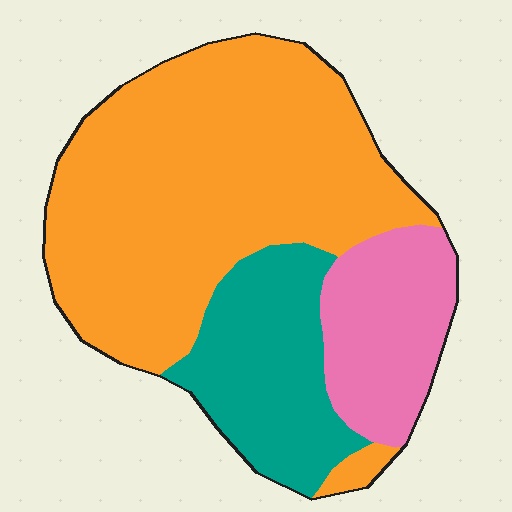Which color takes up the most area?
Orange, at roughly 60%.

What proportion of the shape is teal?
Teal takes up between a sixth and a third of the shape.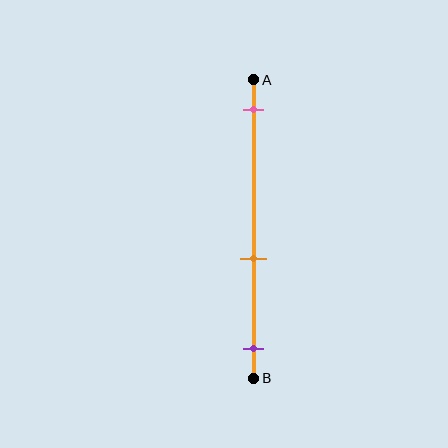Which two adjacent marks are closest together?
The orange and purple marks are the closest adjacent pair.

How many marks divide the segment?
There are 3 marks dividing the segment.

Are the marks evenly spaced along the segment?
No, the marks are not evenly spaced.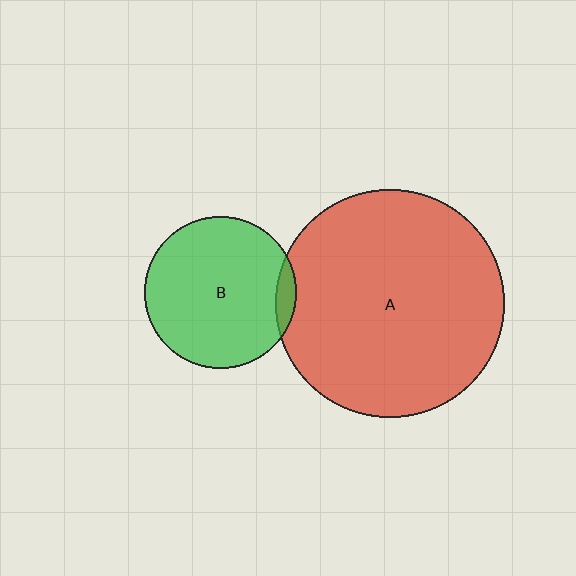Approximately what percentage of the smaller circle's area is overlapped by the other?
Approximately 5%.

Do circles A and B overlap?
Yes.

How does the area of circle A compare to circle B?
Approximately 2.3 times.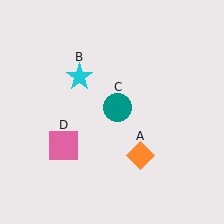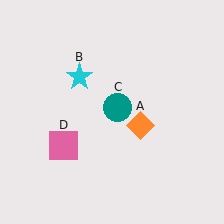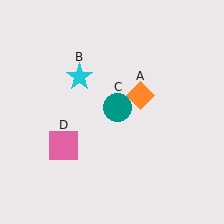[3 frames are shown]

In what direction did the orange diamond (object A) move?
The orange diamond (object A) moved up.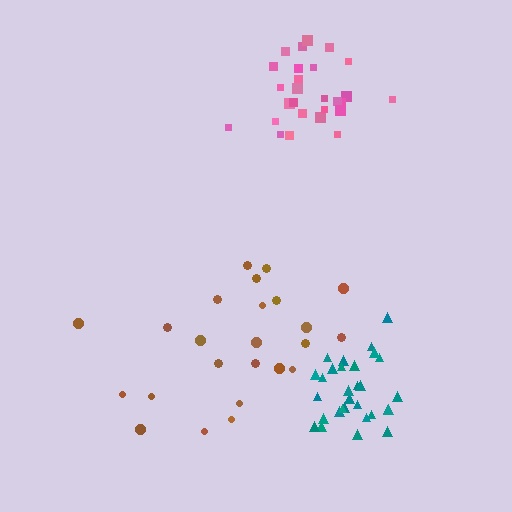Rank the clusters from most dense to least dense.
teal, pink, brown.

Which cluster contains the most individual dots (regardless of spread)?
Teal (30).